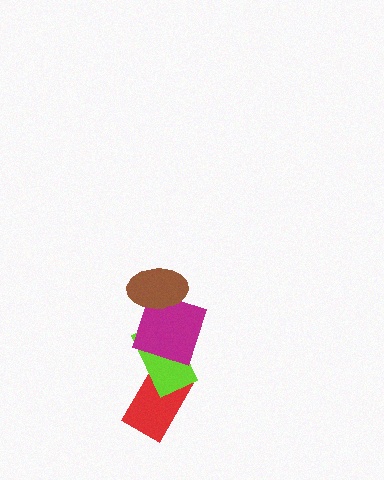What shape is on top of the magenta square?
The brown ellipse is on top of the magenta square.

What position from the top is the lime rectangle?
The lime rectangle is 3rd from the top.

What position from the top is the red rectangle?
The red rectangle is 4th from the top.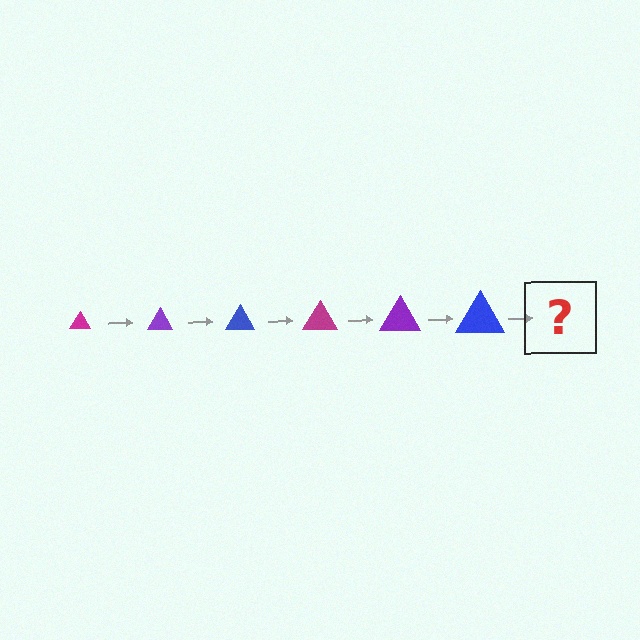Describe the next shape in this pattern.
It should be a magenta triangle, larger than the previous one.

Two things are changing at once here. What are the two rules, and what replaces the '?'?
The two rules are that the triangle grows larger each step and the color cycles through magenta, purple, and blue. The '?' should be a magenta triangle, larger than the previous one.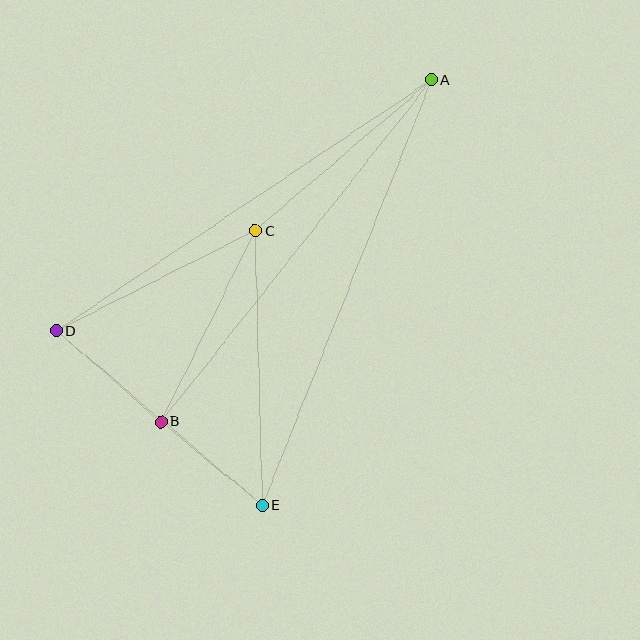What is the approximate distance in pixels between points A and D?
The distance between A and D is approximately 451 pixels.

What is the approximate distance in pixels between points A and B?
The distance between A and B is approximately 436 pixels.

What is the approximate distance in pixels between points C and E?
The distance between C and E is approximately 275 pixels.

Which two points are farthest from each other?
Points A and E are farthest from each other.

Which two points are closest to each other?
Points B and E are closest to each other.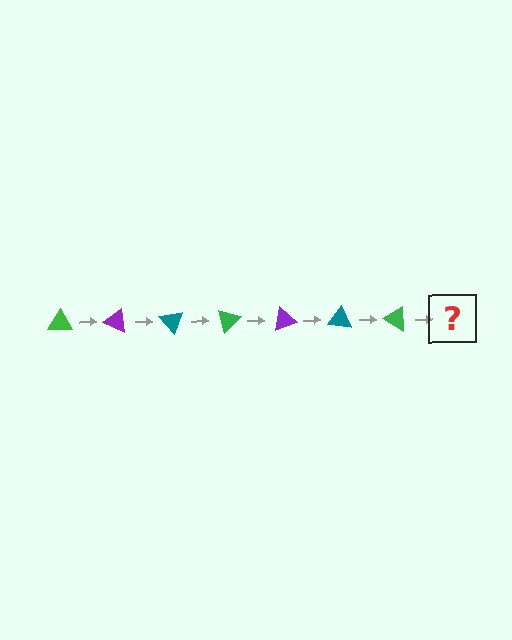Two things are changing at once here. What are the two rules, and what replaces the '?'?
The two rules are that it rotates 25 degrees each step and the color cycles through green, purple, and teal. The '?' should be a purple triangle, rotated 175 degrees from the start.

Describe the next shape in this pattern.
It should be a purple triangle, rotated 175 degrees from the start.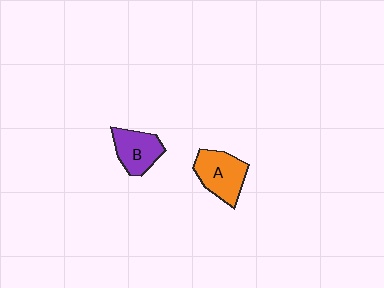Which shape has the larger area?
Shape A (orange).